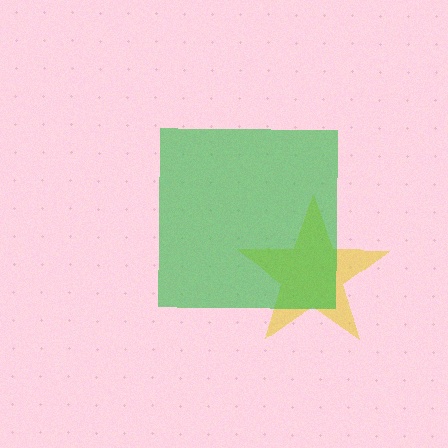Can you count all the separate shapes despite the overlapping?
Yes, there are 2 separate shapes.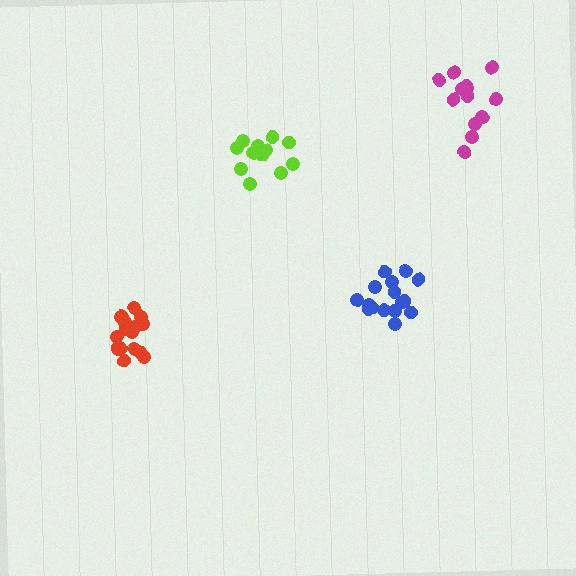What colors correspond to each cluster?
The clusters are colored: red, lime, blue, magenta.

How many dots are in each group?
Group 1: 17 dots, Group 2: 14 dots, Group 3: 16 dots, Group 4: 13 dots (60 total).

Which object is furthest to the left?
The red cluster is leftmost.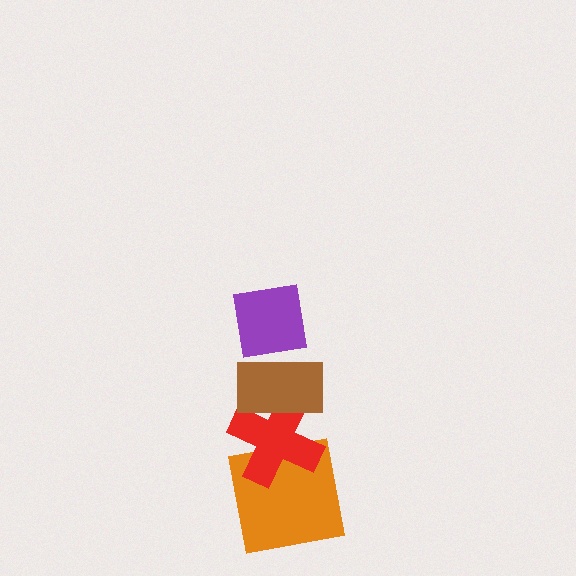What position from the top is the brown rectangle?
The brown rectangle is 2nd from the top.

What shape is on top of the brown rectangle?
The purple square is on top of the brown rectangle.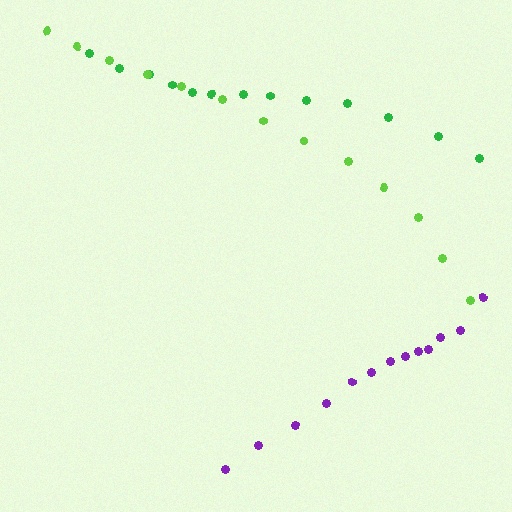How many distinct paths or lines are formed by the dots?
There are 3 distinct paths.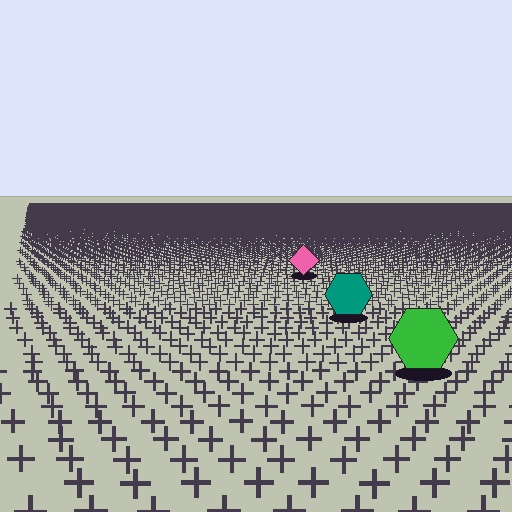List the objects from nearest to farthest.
From nearest to farthest: the green hexagon, the teal hexagon, the pink diamond.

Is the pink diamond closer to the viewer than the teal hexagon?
No. The teal hexagon is closer — you can tell from the texture gradient: the ground texture is coarser near it.